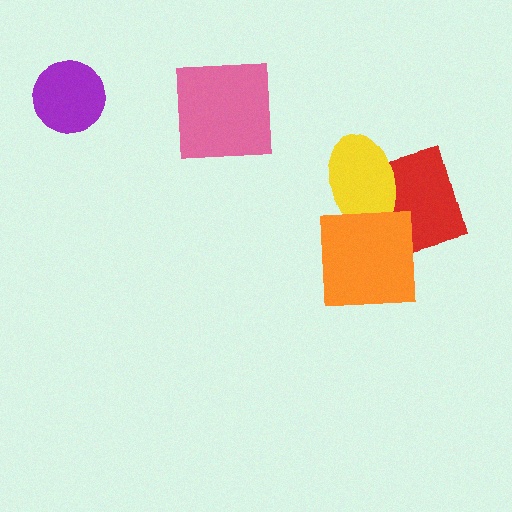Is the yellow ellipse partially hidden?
Yes, it is partially covered by another shape.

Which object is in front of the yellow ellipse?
The orange square is in front of the yellow ellipse.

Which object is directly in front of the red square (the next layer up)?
The yellow ellipse is directly in front of the red square.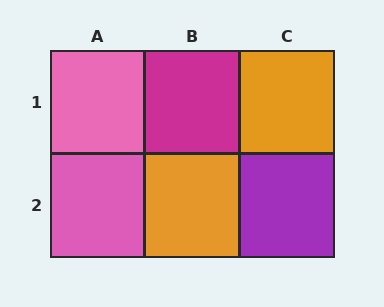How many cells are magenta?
1 cell is magenta.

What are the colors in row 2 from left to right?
Pink, orange, purple.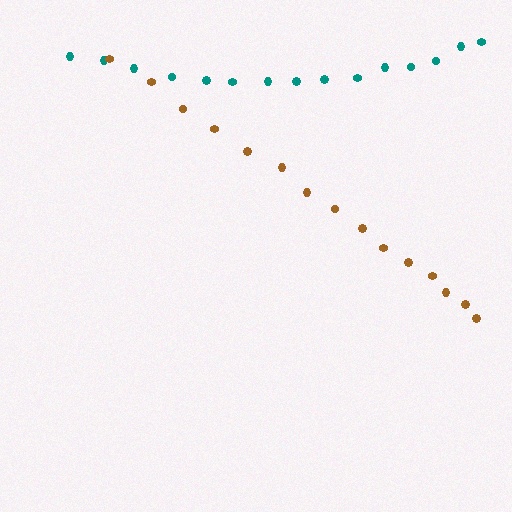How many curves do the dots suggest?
There are 2 distinct paths.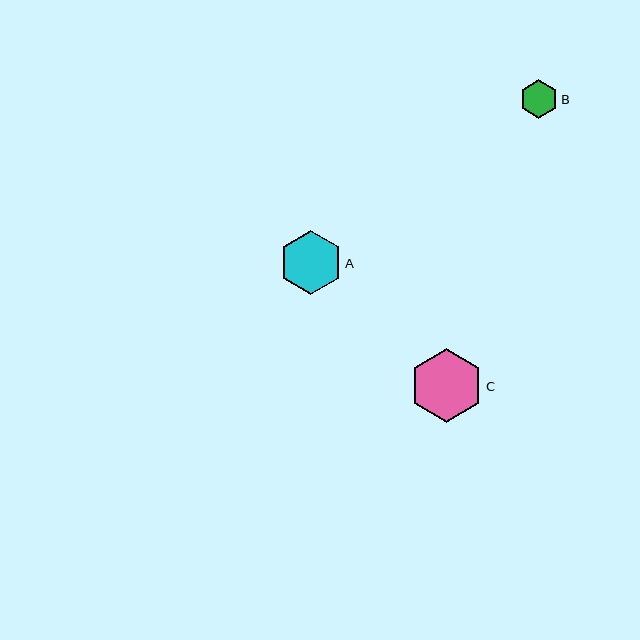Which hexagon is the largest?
Hexagon C is the largest with a size of approximately 73 pixels.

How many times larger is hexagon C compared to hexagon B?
Hexagon C is approximately 1.9 times the size of hexagon B.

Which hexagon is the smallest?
Hexagon B is the smallest with a size of approximately 38 pixels.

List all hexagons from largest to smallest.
From largest to smallest: C, A, B.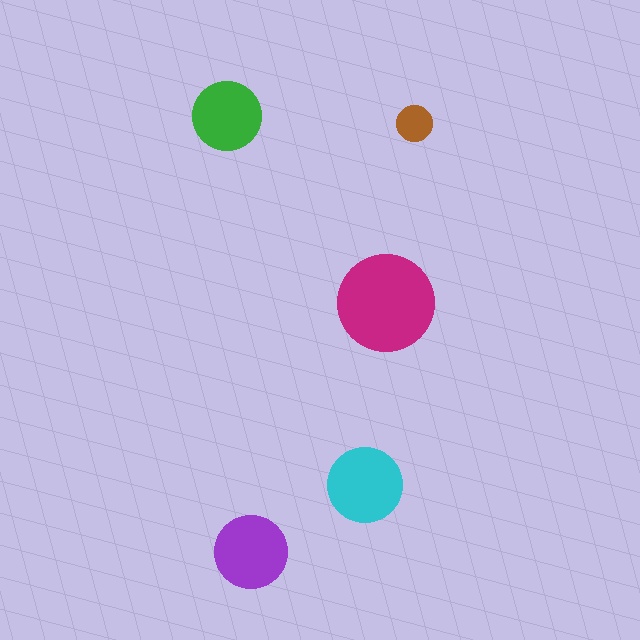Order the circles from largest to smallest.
the magenta one, the cyan one, the purple one, the green one, the brown one.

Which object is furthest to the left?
The green circle is leftmost.